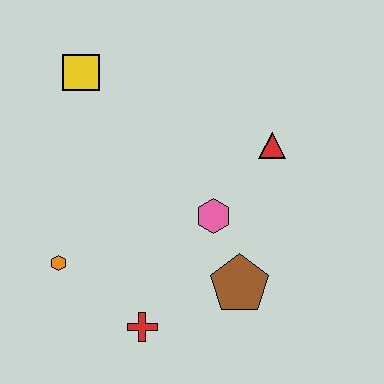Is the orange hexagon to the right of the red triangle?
No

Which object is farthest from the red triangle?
The orange hexagon is farthest from the red triangle.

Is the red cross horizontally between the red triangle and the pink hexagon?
No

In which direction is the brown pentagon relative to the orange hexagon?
The brown pentagon is to the right of the orange hexagon.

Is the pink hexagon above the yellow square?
No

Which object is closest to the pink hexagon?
The brown pentagon is closest to the pink hexagon.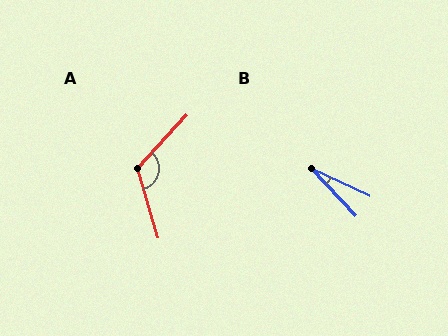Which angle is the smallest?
B, at approximately 22 degrees.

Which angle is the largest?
A, at approximately 120 degrees.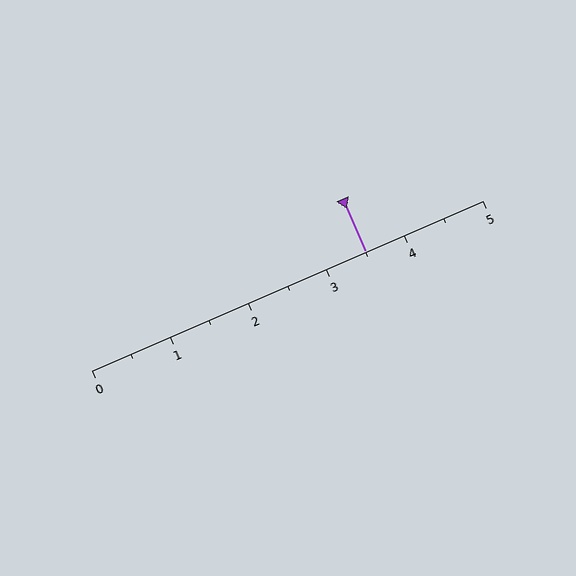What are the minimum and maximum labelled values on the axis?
The axis runs from 0 to 5.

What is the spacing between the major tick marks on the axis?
The major ticks are spaced 1 apart.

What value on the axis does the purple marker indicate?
The marker indicates approximately 3.5.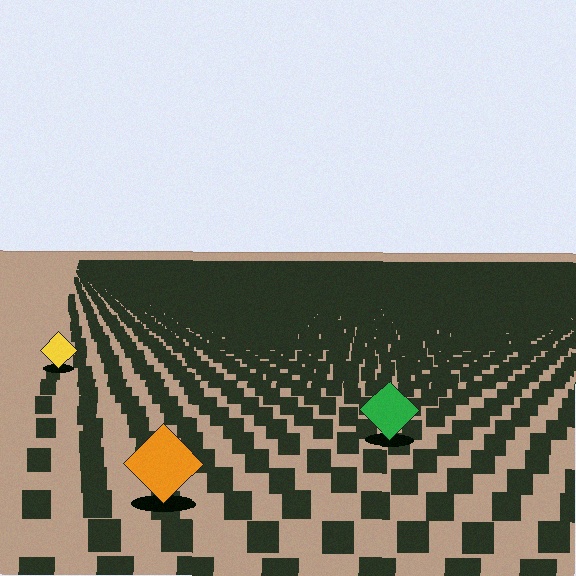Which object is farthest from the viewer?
The yellow diamond is farthest from the viewer. It appears smaller and the ground texture around it is denser.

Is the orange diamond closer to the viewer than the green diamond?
Yes. The orange diamond is closer — you can tell from the texture gradient: the ground texture is coarser near it.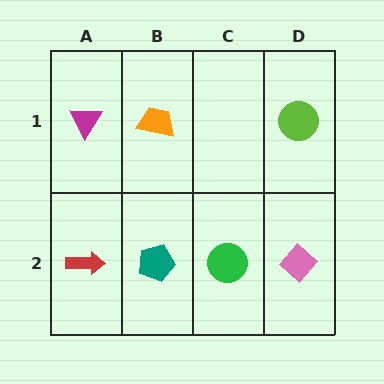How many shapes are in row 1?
3 shapes.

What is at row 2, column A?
A red arrow.